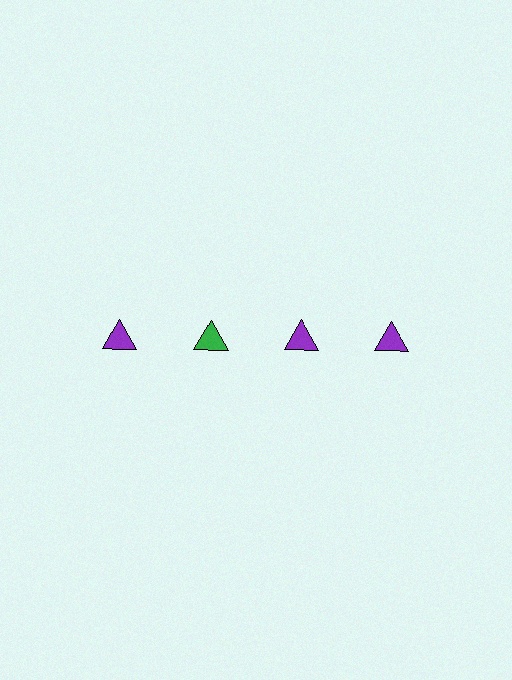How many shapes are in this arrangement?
There are 4 shapes arranged in a grid pattern.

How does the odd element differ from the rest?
It has a different color: green instead of purple.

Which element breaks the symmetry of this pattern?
The green triangle in the top row, second from left column breaks the symmetry. All other shapes are purple triangles.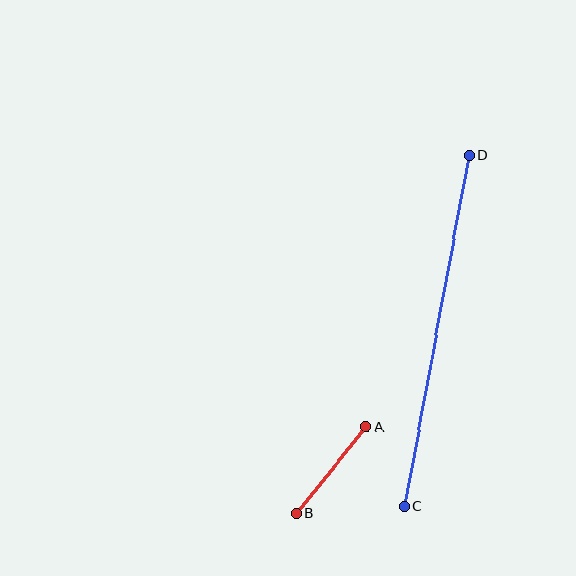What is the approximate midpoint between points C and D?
The midpoint is at approximately (437, 331) pixels.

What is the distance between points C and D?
The distance is approximately 357 pixels.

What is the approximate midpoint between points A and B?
The midpoint is at approximately (331, 470) pixels.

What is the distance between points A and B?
The distance is approximately 111 pixels.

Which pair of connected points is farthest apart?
Points C and D are farthest apart.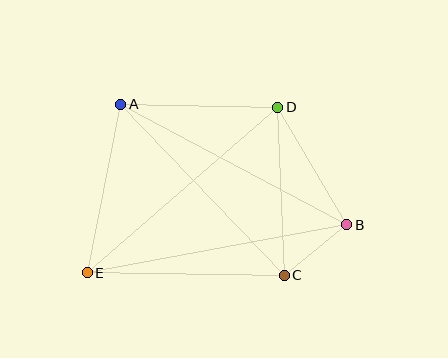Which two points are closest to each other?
Points B and C are closest to each other.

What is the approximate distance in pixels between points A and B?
The distance between A and B is approximately 256 pixels.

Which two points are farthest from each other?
Points B and E are farthest from each other.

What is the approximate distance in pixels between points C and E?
The distance between C and E is approximately 197 pixels.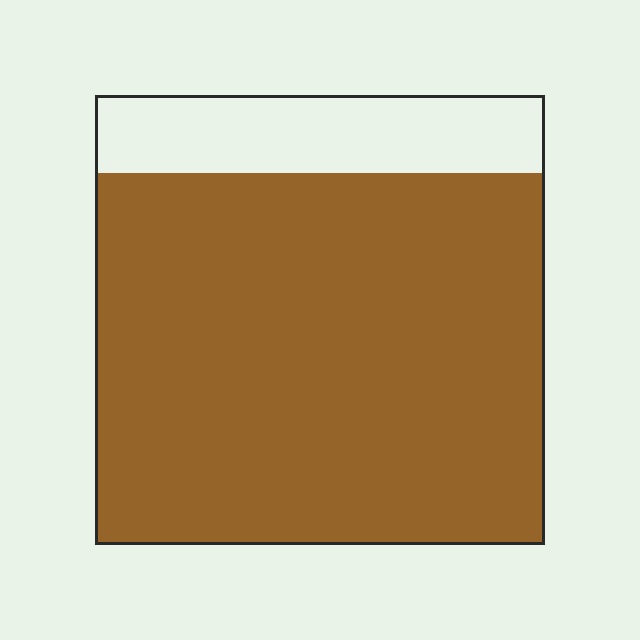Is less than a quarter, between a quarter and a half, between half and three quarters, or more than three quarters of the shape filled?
More than three quarters.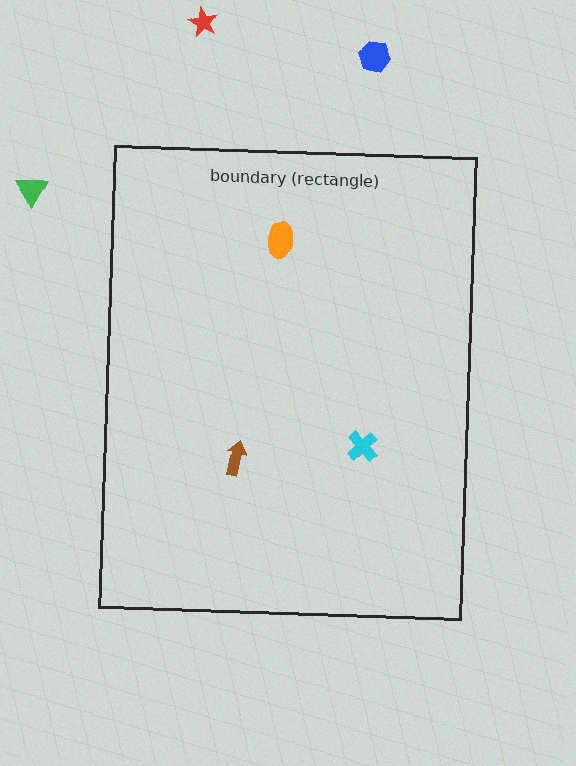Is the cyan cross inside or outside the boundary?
Inside.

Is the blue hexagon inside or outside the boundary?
Outside.